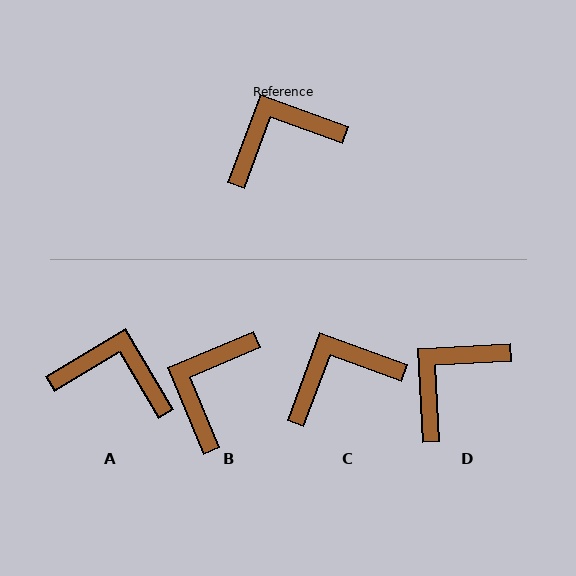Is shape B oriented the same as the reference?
No, it is off by about 43 degrees.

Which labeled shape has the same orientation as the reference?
C.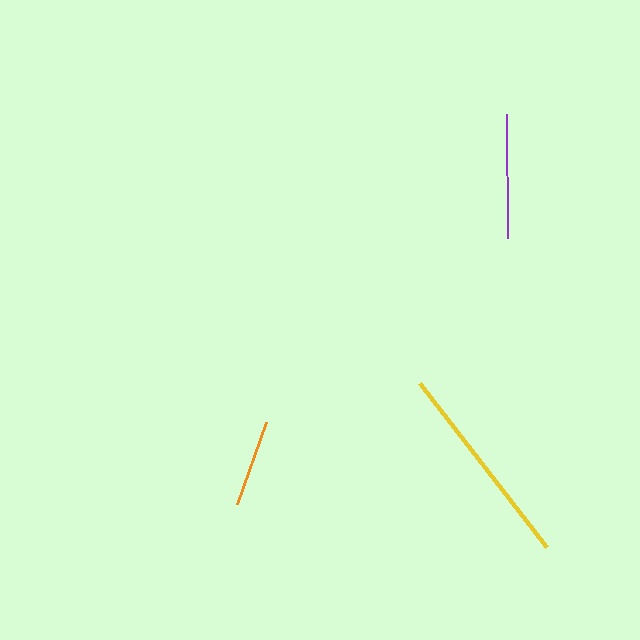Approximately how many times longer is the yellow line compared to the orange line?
The yellow line is approximately 2.4 times the length of the orange line.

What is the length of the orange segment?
The orange segment is approximately 88 pixels long.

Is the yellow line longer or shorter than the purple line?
The yellow line is longer than the purple line.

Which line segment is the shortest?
The orange line is the shortest at approximately 88 pixels.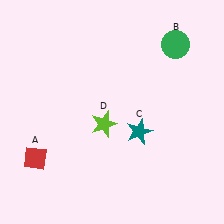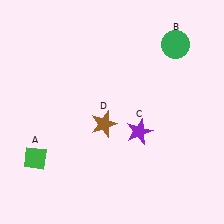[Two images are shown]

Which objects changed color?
A changed from red to green. C changed from teal to purple. D changed from lime to brown.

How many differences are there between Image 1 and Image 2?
There are 3 differences between the two images.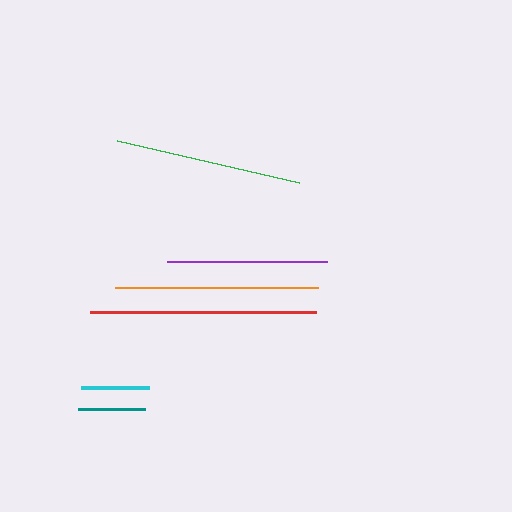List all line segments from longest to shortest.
From longest to shortest: red, orange, green, purple, cyan, teal.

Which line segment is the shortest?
The teal line is the shortest at approximately 67 pixels.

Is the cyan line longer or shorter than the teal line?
The cyan line is longer than the teal line.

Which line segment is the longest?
The red line is the longest at approximately 226 pixels.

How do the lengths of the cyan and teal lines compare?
The cyan and teal lines are approximately the same length.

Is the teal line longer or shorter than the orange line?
The orange line is longer than the teal line.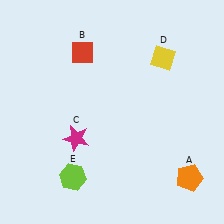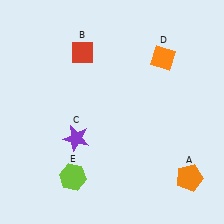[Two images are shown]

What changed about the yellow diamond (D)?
In Image 1, D is yellow. In Image 2, it changed to orange.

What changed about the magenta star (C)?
In Image 1, C is magenta. In Image 2, it changed to purple.